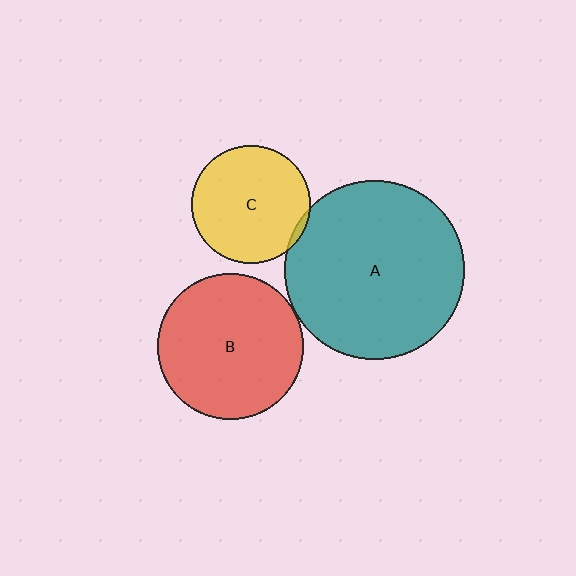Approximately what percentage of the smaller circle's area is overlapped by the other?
Approximately 5%.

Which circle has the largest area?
Circle A (teal).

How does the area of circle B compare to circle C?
Approximately 1.5 times.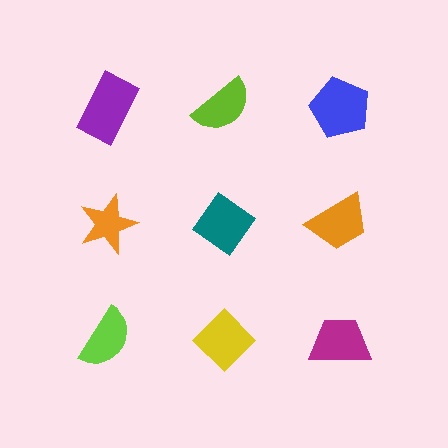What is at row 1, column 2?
A lime semicircle.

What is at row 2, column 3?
An orange trapezoid.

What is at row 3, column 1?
A lime semicircle.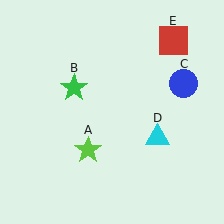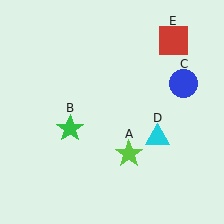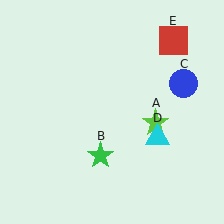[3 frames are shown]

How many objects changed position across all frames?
2 objects changed position: lime star (object A), green star (object B).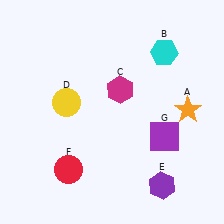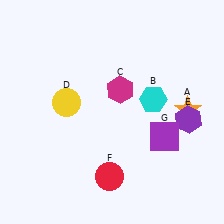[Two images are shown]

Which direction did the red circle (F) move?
The red circle (F) moved right.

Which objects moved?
The objects that moved are: the cyan hexagon (B), the purple hexagon (E), the red circle (F).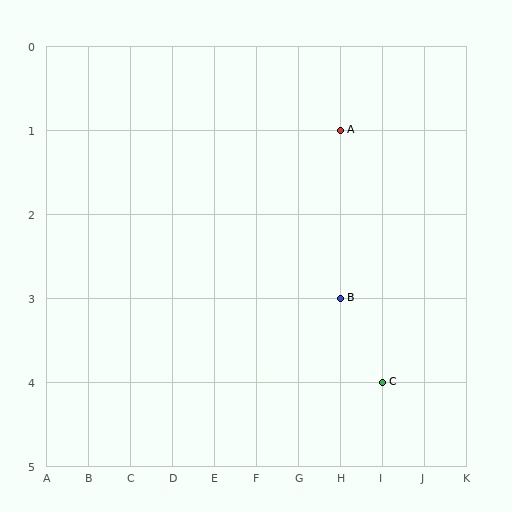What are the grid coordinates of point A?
Point A is at grid coordinates (H, 1).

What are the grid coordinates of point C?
Point C is at grid coordinates (I, 4).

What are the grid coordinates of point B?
Point B is at grid coordinates (H, 3).